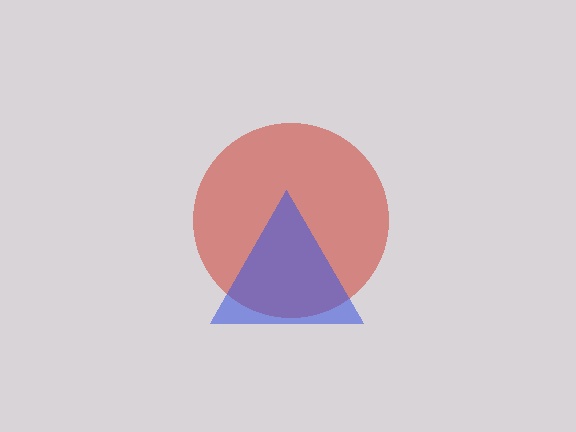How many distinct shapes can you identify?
There are 2 distinct shapes: a red circle, a blue triangle.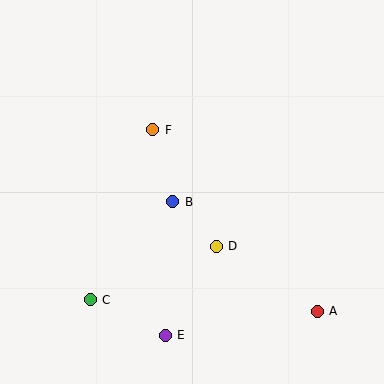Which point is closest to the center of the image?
Point B at (173, 202) is closest to the center.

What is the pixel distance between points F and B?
The distance between F and B is 75 pixels.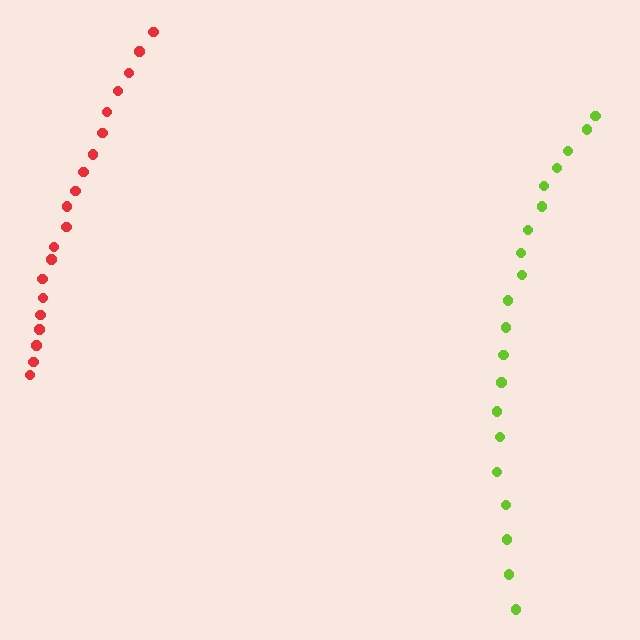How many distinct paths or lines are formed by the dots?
There are 2 distinct paths.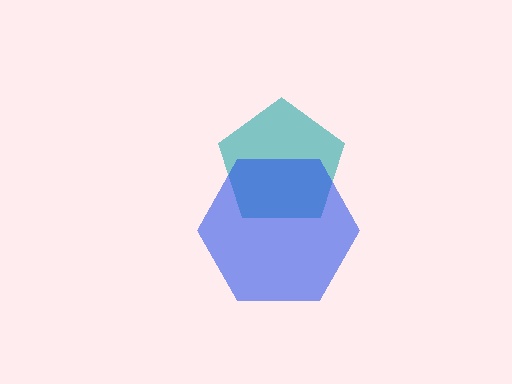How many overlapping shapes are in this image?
There are 2 overlapping shapes in the image.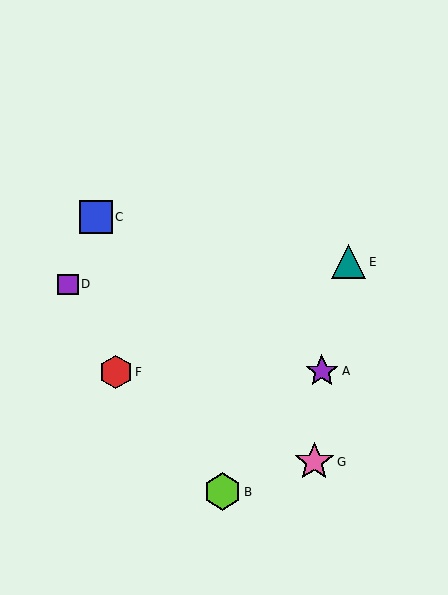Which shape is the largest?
The pink star (labeled G) is the largest.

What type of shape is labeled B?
Shape B is a lime hexagon.